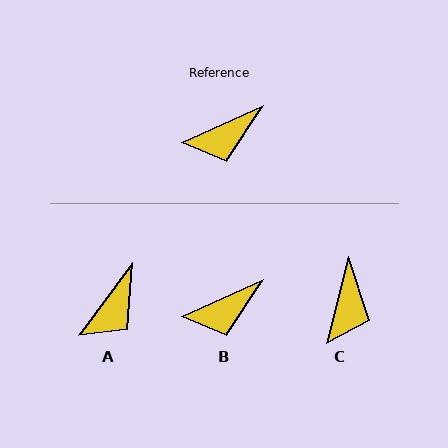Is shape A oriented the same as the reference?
No, it is off by about 29 degrees.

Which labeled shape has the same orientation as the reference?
B.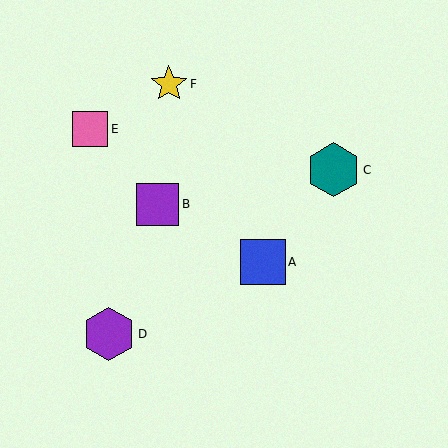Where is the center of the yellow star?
The center of the yellow star is at (169, 84).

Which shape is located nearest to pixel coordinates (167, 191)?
The purple square (labeled B) at (158, 204) is nearest to that location.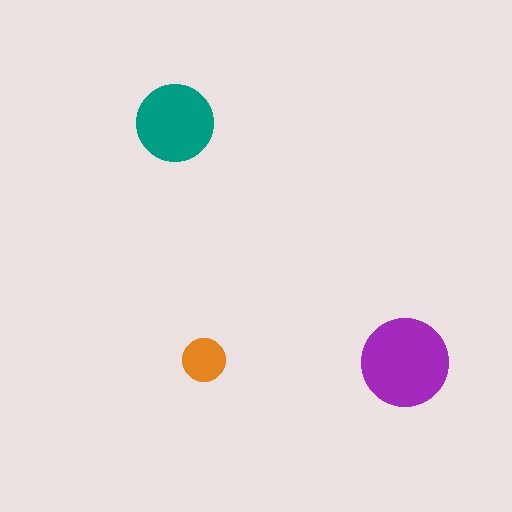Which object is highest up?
The teal circle is topmost.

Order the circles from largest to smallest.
the purple one, the teal one, the orange one.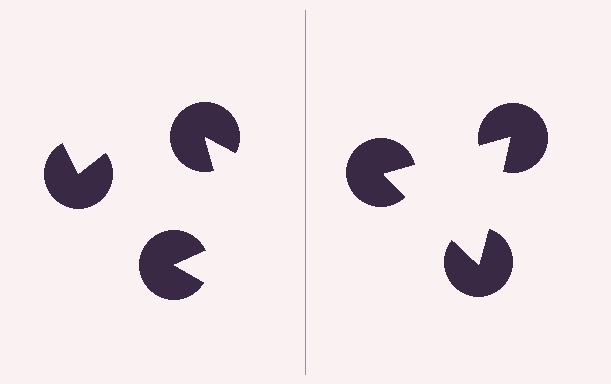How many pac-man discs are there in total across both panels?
6 — 3 on each side.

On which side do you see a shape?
An illusory triangle appears on the right side. On the left side the wedge cuts are rotated, so no coherent shape forms.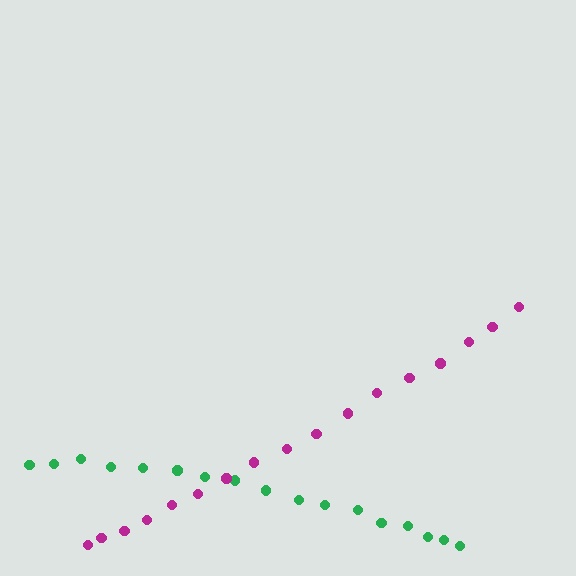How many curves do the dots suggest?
There are 2 distinct paths.